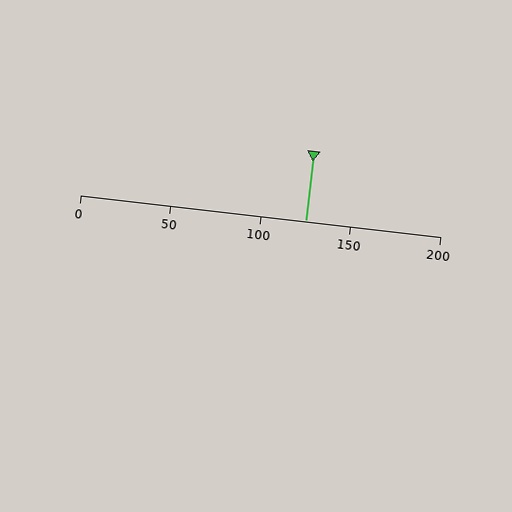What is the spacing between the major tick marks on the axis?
The major ticks are spaced 50 apart.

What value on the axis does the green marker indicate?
The marker indicates approximately 125.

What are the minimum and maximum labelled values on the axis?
The axis runs from 0 to 200.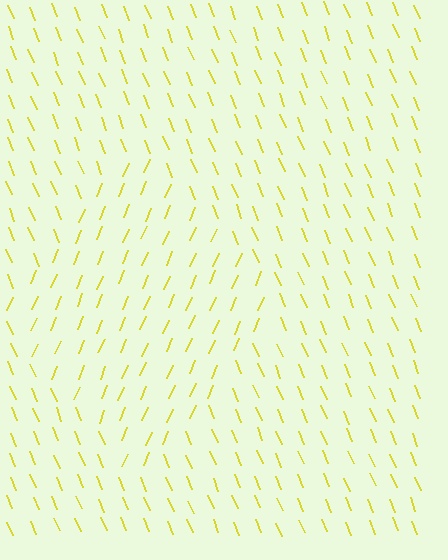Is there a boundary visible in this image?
Yes, there is a texture boundary formed by a change in line orientation.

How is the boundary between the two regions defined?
The boundary is defined purely by a change in line orientation (approximately 45 degrees difference). All lines are the same color and thickness.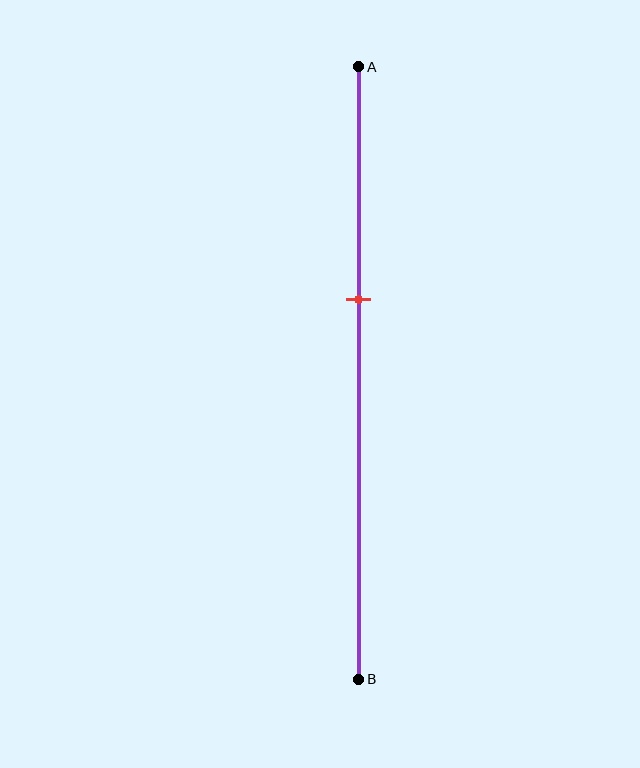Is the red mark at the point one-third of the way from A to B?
No, the mark is at about 40% from A, not at the 33% one-third point.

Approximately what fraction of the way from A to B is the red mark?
The red mark is approximately 40% of the way from A to B.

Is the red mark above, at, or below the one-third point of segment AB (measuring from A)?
The red mark is below the one-third point of segment AB.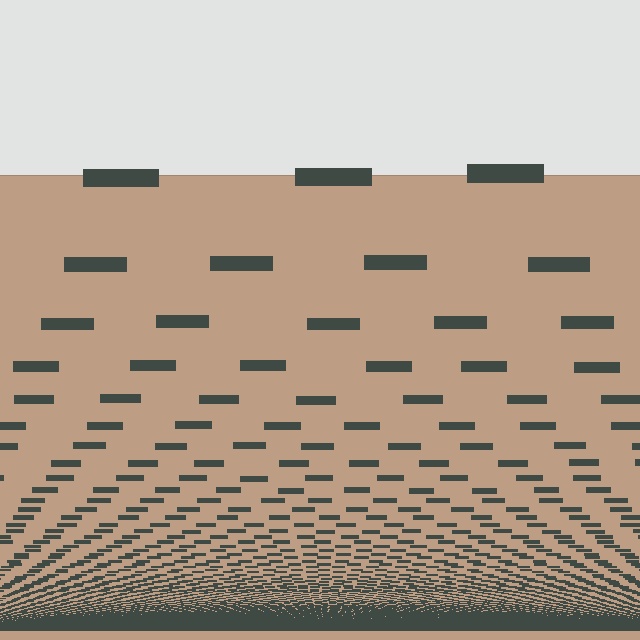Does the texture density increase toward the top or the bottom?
Density increases toward the bottom.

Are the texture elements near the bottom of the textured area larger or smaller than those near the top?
Smaller. The gradient is inverted — elements near the bottom are smaller and denser.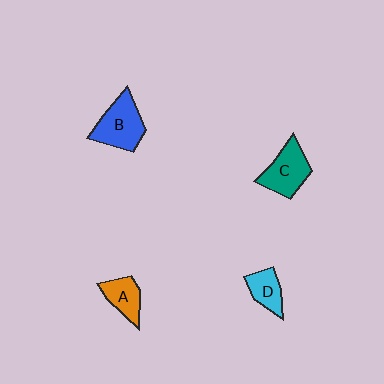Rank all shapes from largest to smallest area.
From largest to smallest: B (blue), C (teal), A (orange), D (cyan).